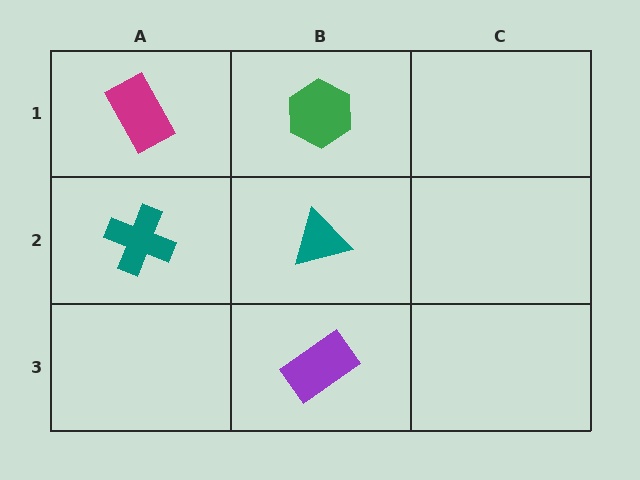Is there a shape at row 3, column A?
No, that cell is empty.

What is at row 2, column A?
A teal cross.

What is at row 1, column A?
A magenta rectangle.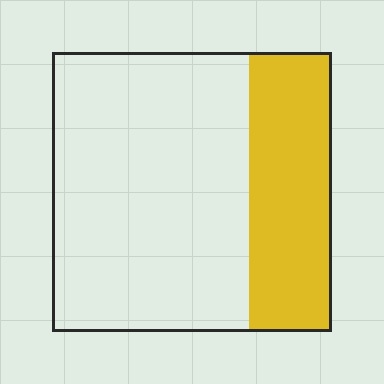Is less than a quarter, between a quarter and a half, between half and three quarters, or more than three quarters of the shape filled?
Between a quarter and a half.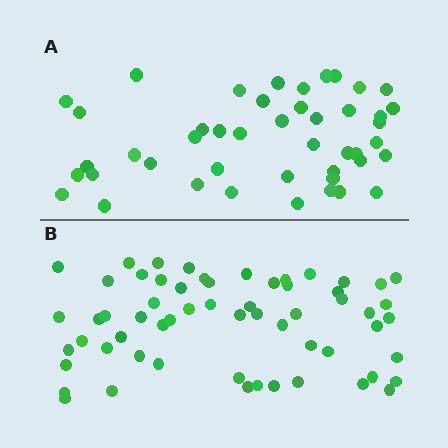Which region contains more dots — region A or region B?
Region B (the bottom region) has more dots.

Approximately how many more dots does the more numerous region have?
Region B has approximately 15 more dots than region A.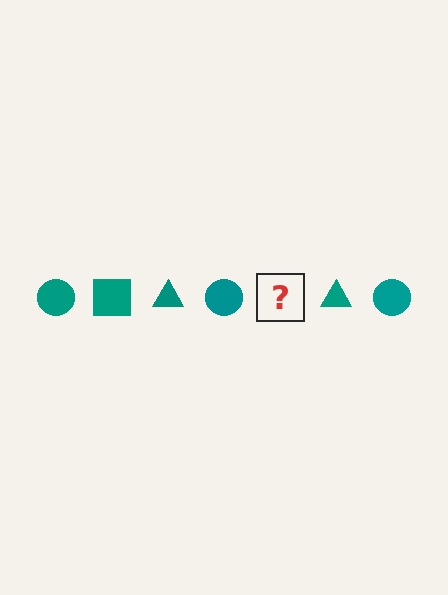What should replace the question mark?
The question mark should be replaced with a teal square.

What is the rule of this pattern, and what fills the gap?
The rule is that the pattern cycles through circle, square, triangle shapes in teal. The gap should be filled with a teal square.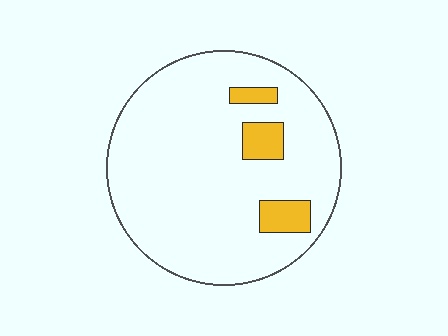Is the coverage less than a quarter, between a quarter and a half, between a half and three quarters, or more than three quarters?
Less than a quarter.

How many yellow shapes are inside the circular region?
3.